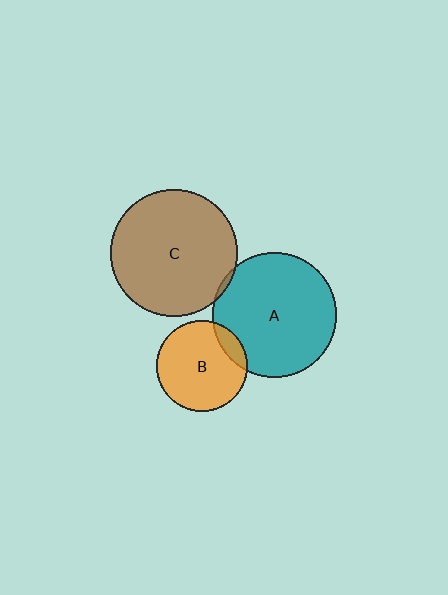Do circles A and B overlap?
Yes.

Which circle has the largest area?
Circle C (brown).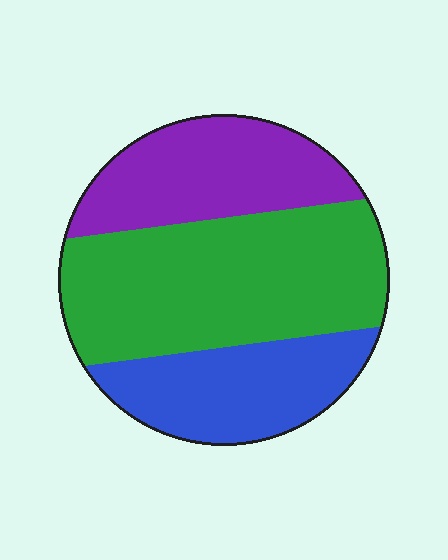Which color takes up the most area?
Green, at roughly 50%.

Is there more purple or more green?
Green.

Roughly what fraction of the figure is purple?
Purple covers 27% of the figure.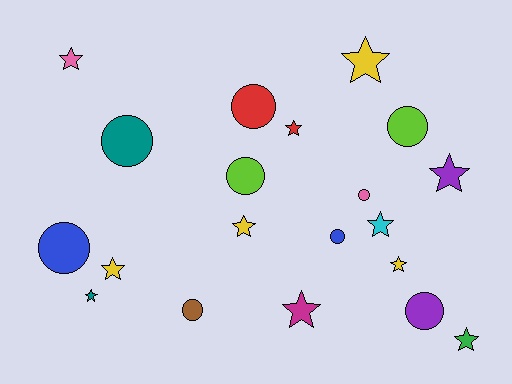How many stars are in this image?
There are 11 stars.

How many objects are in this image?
There are 20 objects.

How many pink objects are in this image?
There are 2 pink objects.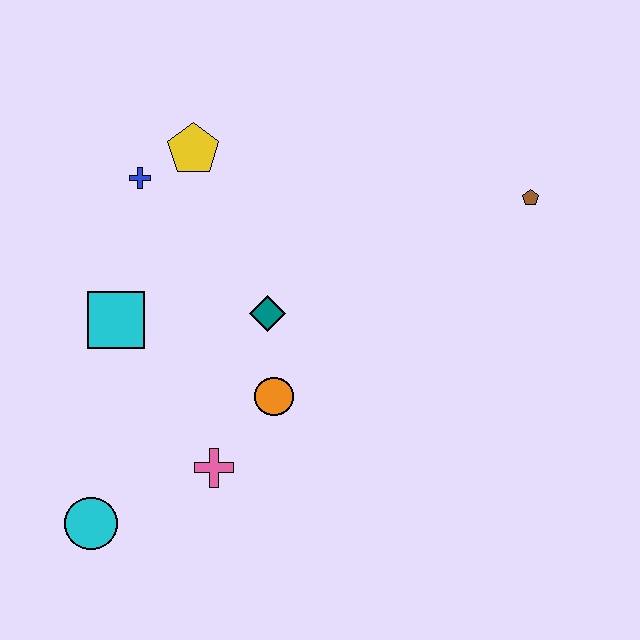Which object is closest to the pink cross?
The orange circle is closest to the pink cross.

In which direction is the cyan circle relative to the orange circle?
The cyan circle is to the left of the orange circle.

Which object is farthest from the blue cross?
The brown pentagon is farthest from the blue cross.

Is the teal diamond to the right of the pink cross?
Yes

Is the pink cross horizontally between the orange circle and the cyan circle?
Yes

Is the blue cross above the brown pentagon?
Yes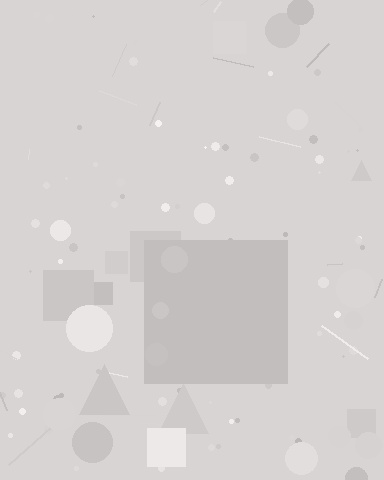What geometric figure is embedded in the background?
A square is embedded in the background.